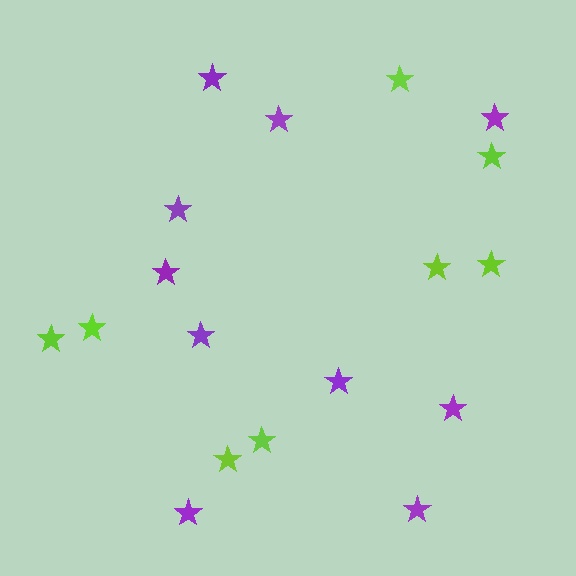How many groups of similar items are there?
There are 2 groups: one group of purple stars (10) and one group of lime stars (8).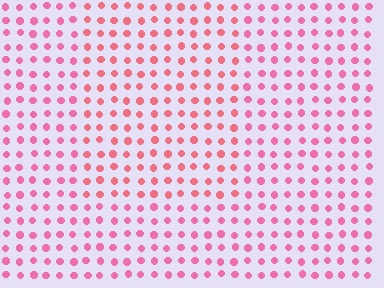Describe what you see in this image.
The image is filled with small pink elements in a uniform arrangement. A rectangle-shaped region is visible where the elements are tinted to a slightly different hue, forming a subtle color boundary.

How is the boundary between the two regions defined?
The boundary is defined purely by a slight shift in hue (about 18 degrees). Spacing, size, and orientation are identical on both sides.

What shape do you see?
I see a rectangle.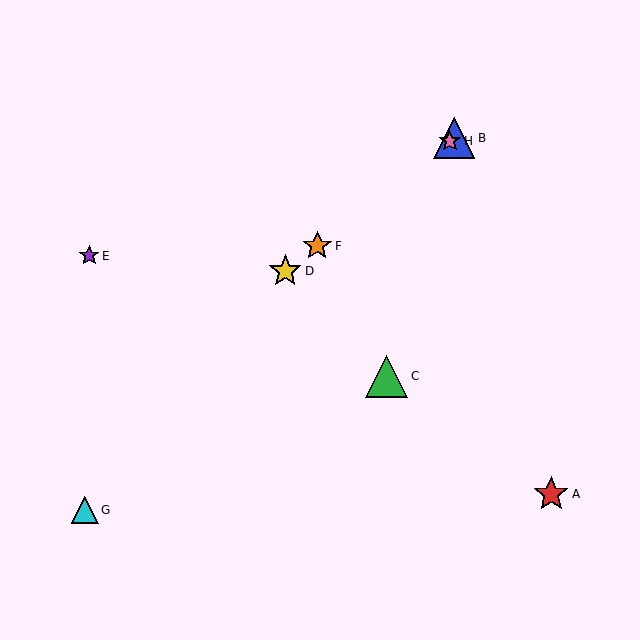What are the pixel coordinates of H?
Object H is at (450, 141).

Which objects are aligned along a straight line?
Objects B, D, F, H are aligned along a straight line.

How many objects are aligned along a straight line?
4 objects (B, D, F, H) are aligned along a straight line.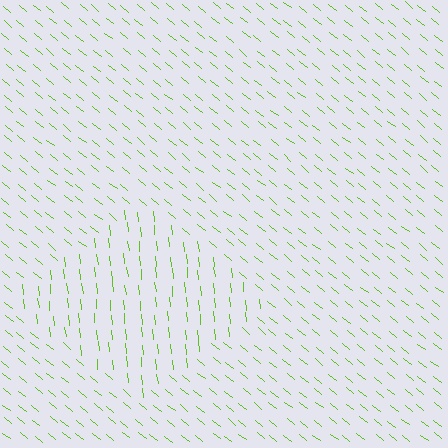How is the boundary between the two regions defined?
The boundary is defined purely by a change in line orientation (approximately 45 degrees difference). All lines are the same color and thickness.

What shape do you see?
I see a diamond.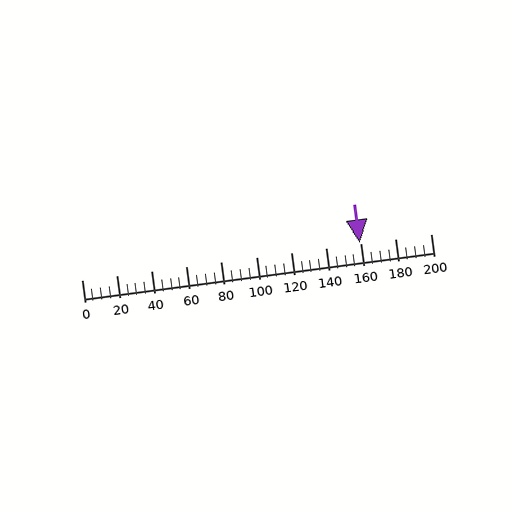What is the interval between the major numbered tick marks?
The major tick marks are spaced 20 units apart.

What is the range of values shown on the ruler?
The ruler shows values from 0 to 200.